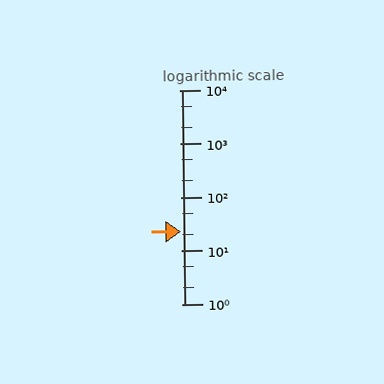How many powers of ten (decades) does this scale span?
The scale spans 4 decades, from 1 to 10000.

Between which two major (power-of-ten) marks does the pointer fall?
The pointer is between 10 and 100.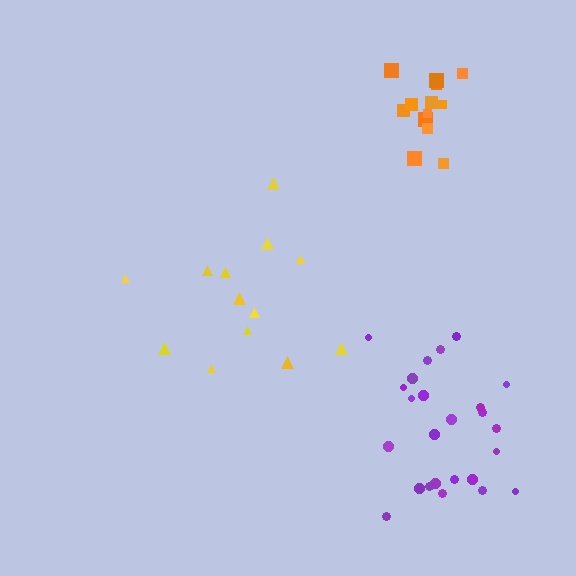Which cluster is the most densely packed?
Orange.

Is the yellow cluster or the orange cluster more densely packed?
Orange.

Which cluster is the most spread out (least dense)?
Yellow.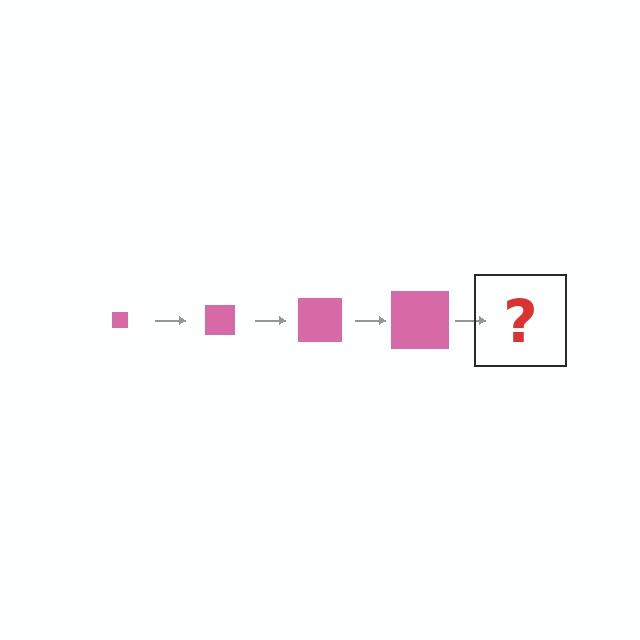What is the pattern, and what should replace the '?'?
The pattern is that the square gets progressively larger each step. The '?' should be a pink square, larger than the previous one.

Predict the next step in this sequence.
The next step is a pink square, larger than the previous one.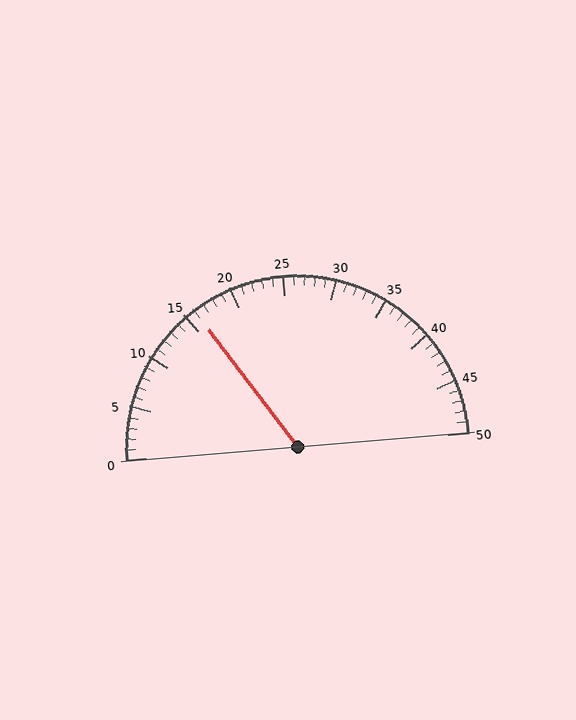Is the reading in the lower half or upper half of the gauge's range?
The reading is in the lower half of the range (0 to 50).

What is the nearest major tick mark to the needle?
The nearest major tick mark is 15.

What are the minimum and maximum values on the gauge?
The gauge ranges from 0 to 50.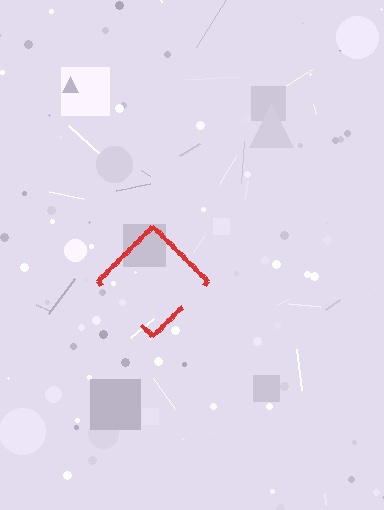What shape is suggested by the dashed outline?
The dashed outline suggests a diamond.